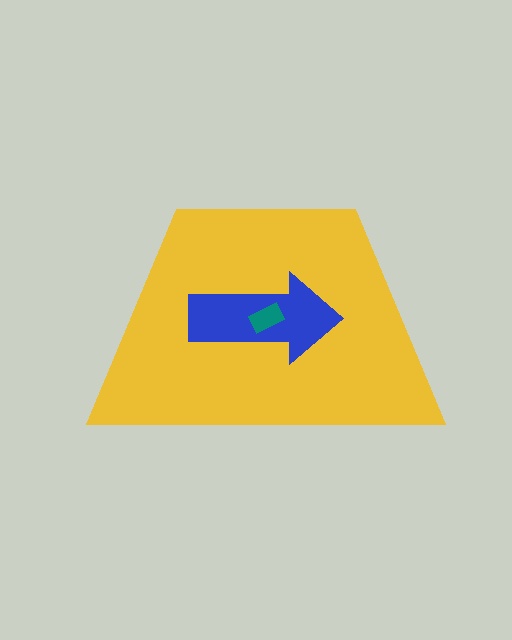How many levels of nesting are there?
3.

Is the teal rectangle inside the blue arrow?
Yes.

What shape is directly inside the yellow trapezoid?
The blue arrow.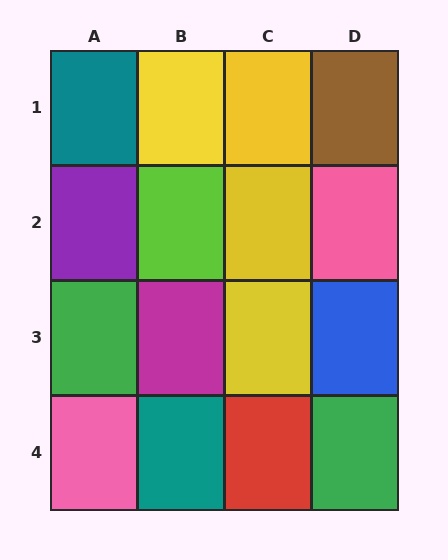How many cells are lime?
1 cell is lime.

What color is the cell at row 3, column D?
Blue.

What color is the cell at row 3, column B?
Magenta.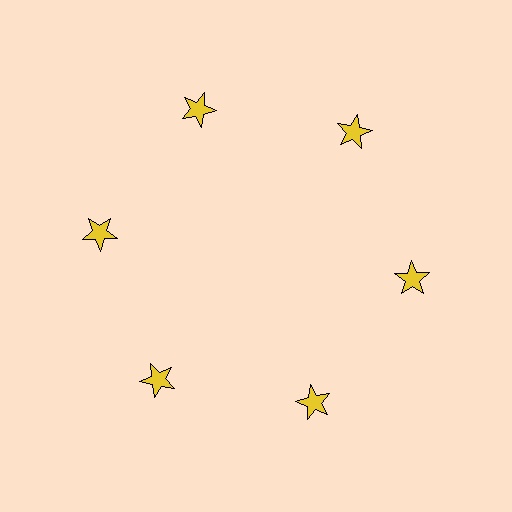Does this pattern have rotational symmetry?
Yes, this pattern has 6-fold rotational symmetry. It looks the same after rotating 60 degrees around the center.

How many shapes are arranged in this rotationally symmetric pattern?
There are 6 shapes, arranged in 6 groups of 1.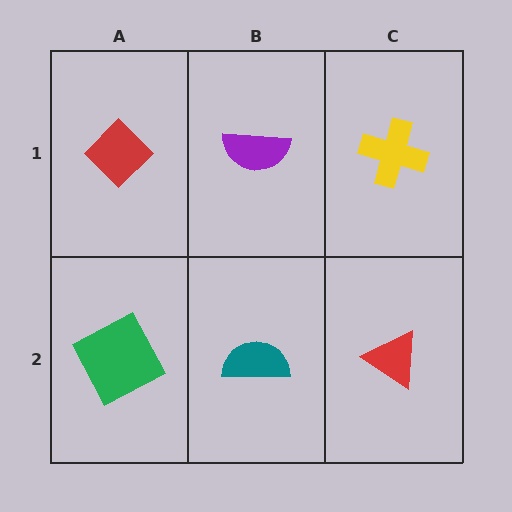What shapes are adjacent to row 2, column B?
A purple semicircle (row 1, column B), a green square (row 2, column A), a red triangle (row 2, column C).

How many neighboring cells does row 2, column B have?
3.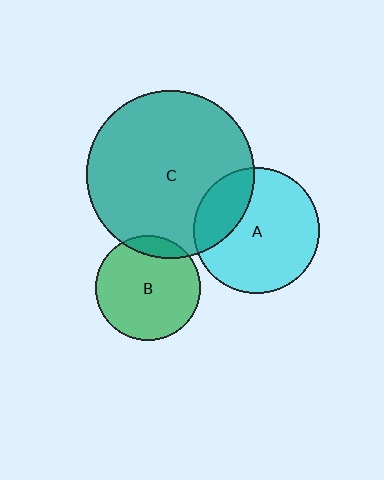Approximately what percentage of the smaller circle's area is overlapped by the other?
Approximately 10%.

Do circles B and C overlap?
Yes.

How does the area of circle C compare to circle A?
Approximately 1.8 times.